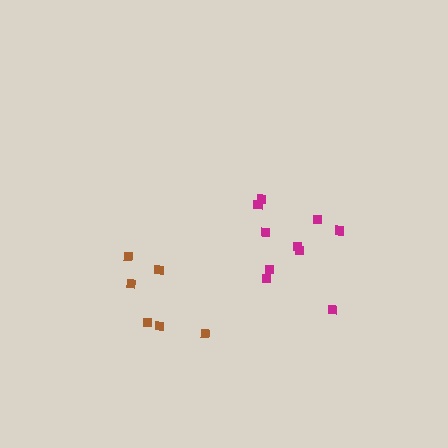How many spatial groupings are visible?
There are 2 spatial groupings.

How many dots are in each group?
Group 1: 6 dots, Group 2: 10 dots (16 total).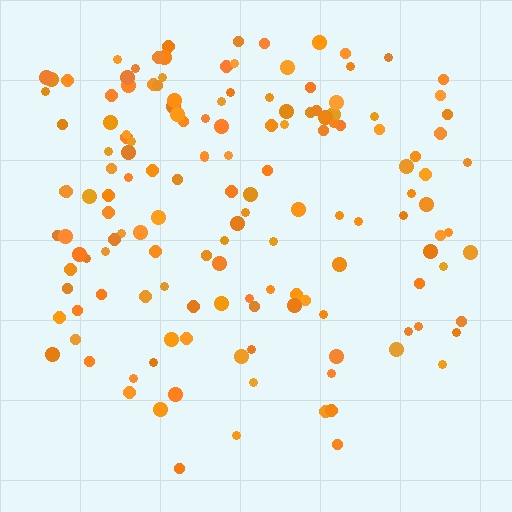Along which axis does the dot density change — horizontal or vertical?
Vertical.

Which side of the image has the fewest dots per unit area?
The bottom.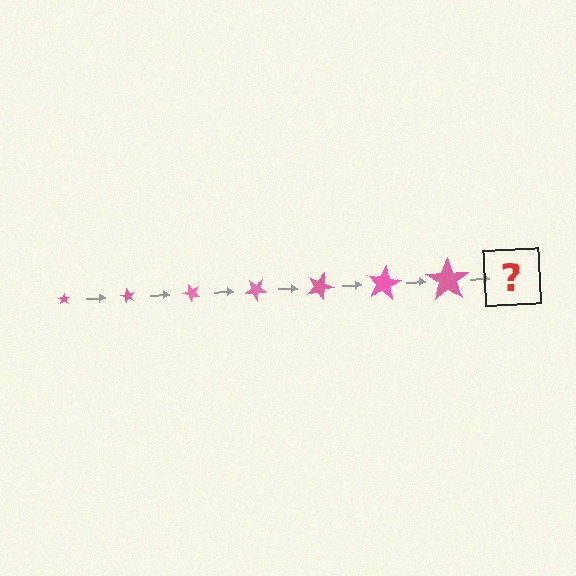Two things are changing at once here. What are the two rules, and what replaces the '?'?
The two rules are that the star grows larger each step and it rotates 60 degrees each step. The '?' should be a star, larger than the previous one and rotated 420 degrees from the start.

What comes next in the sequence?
The next element should be a star, larger than the previous one and rotated 420 degrees from the start.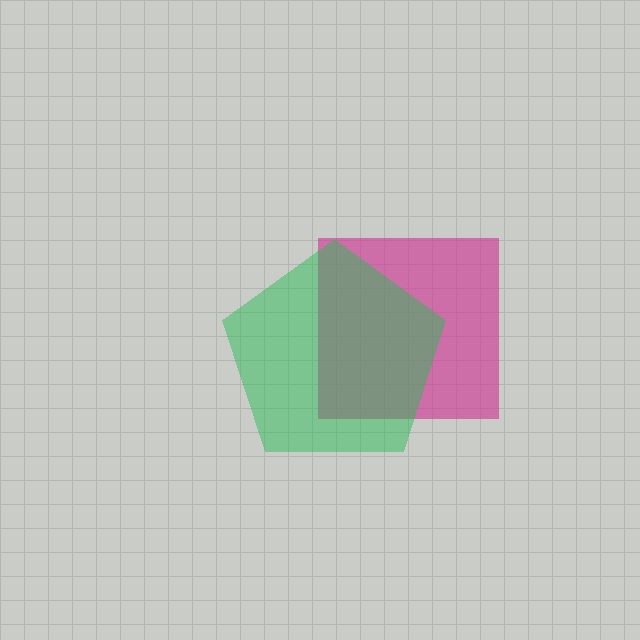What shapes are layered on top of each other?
The layered shapes are: a magenta square, a green pentagon.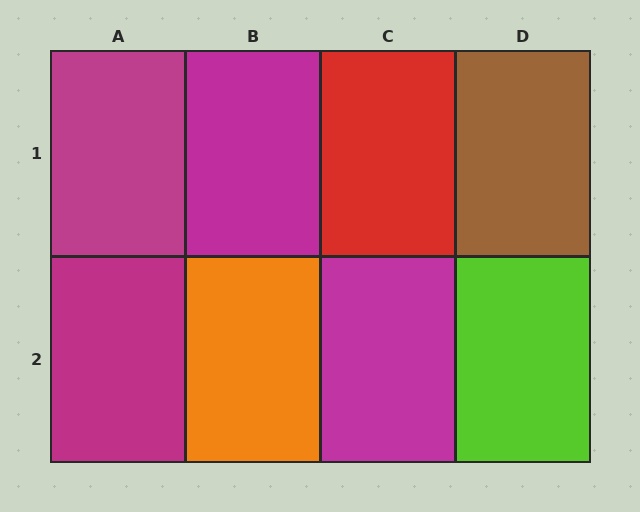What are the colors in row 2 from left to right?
Magenta, orange, magenta, lime.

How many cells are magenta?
4 cells are magenta.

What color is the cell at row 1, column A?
Magenta.